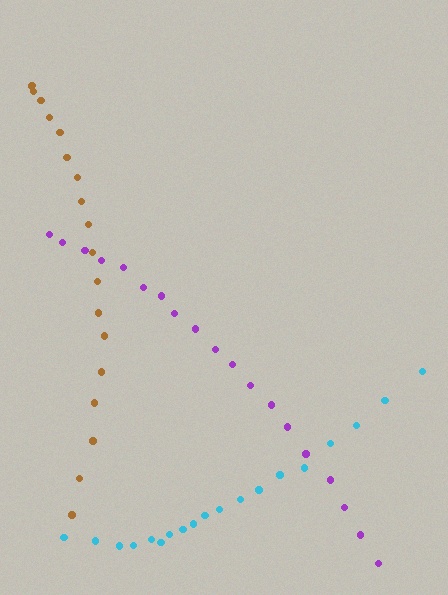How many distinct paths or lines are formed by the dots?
There are 3 distinct paths.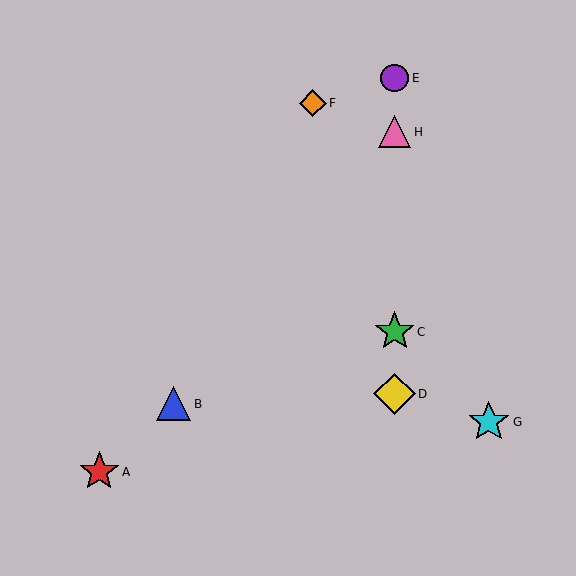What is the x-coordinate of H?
Object H is at x≈395.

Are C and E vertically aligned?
Yes, both are at x≈395.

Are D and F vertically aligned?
No, D is at x≈395 and F is at x≈313.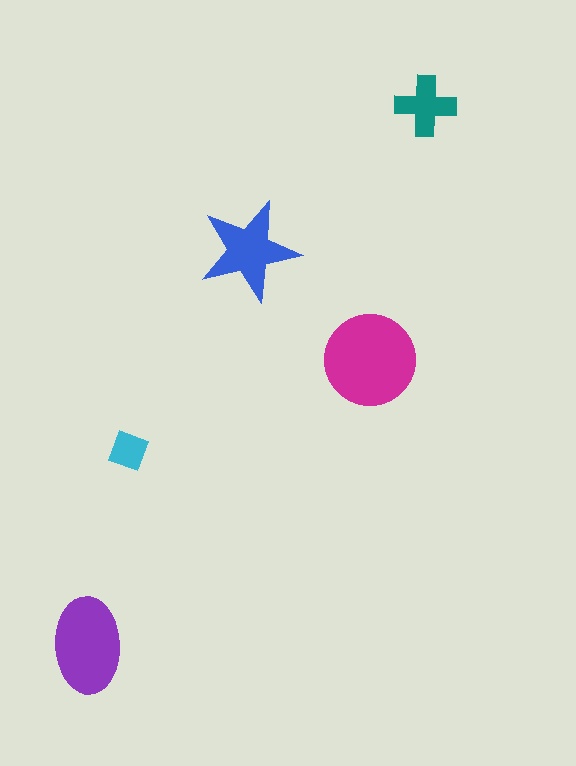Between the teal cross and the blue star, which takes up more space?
The blue star.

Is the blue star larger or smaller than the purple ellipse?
Smaller.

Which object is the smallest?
The cyan diamond.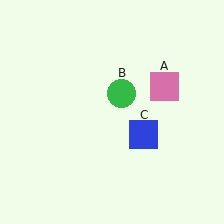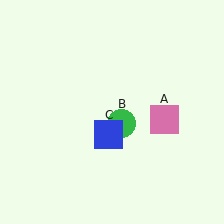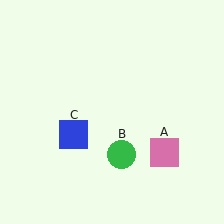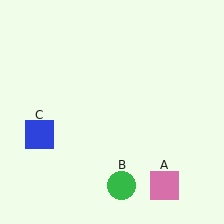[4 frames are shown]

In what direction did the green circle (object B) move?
The green circle (object B) moved down.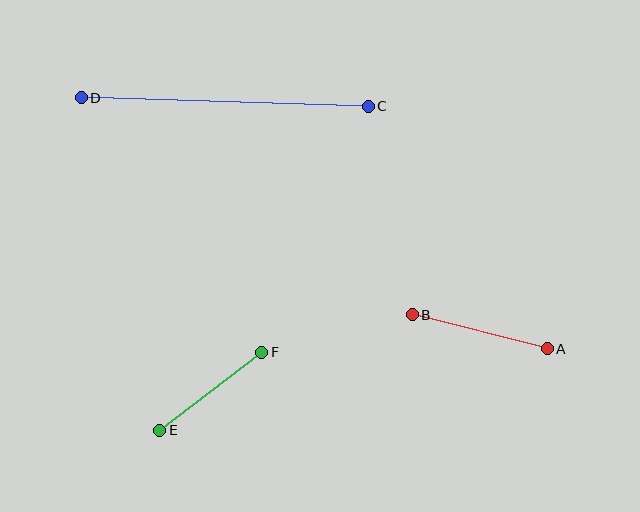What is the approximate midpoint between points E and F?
The midpoint is at approximately (211, 391) pixels.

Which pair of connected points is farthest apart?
Points C and D are farthest apart.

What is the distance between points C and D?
The distance is approximately 287 pixels.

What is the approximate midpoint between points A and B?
The midpoint is at approximately (480, 332) pixels.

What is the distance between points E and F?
The distance is approximately 129 pixels.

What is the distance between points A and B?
The distance is approximately 139 pixels.